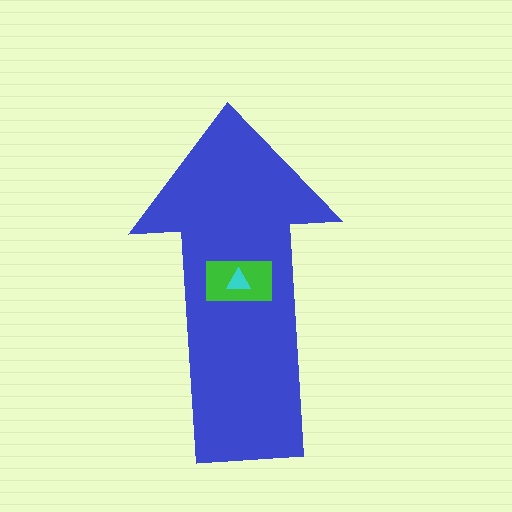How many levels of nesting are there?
3.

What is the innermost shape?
The cyan triangle.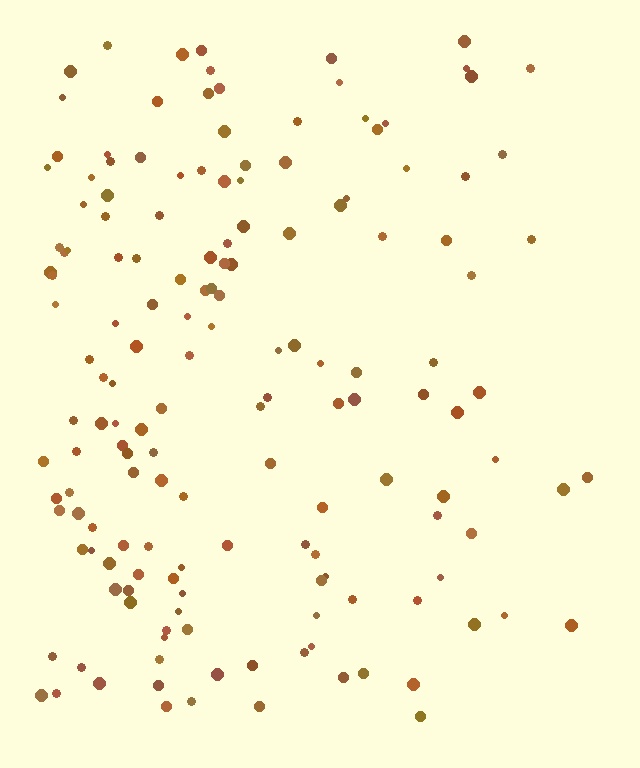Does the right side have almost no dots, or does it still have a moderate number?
Still a moderate number, just noticeably fewer than the left.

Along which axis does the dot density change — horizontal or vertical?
Horizontal.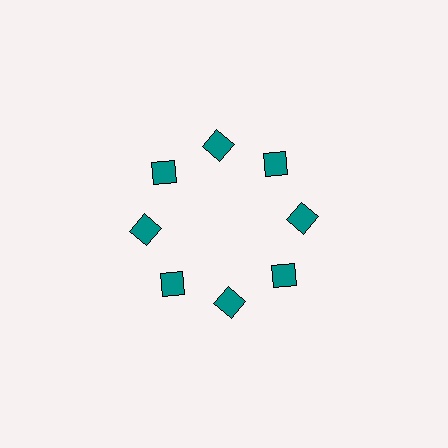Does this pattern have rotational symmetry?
Yes, this pattern has 8-fold rotational symmetry. It looks the same after rotating 45 degrees around the center.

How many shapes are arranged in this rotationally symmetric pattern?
There are 8 shapes, arranged in 8 groups of 1.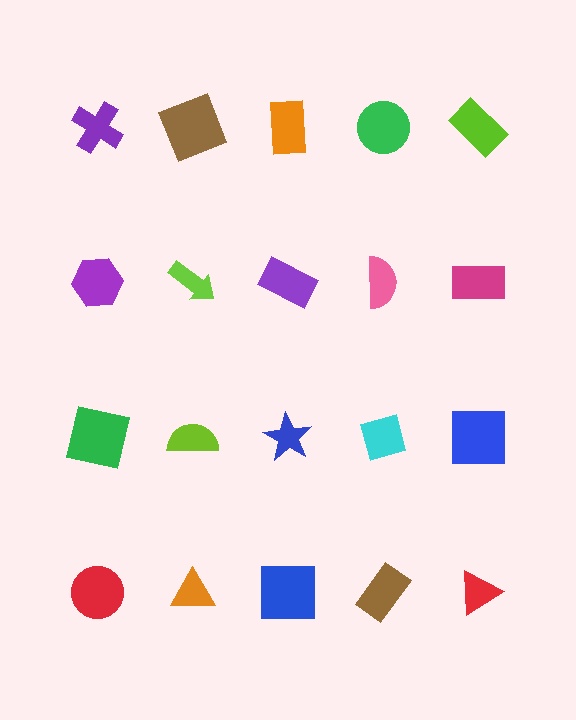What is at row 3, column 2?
A lime semicircle.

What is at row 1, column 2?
A brown square.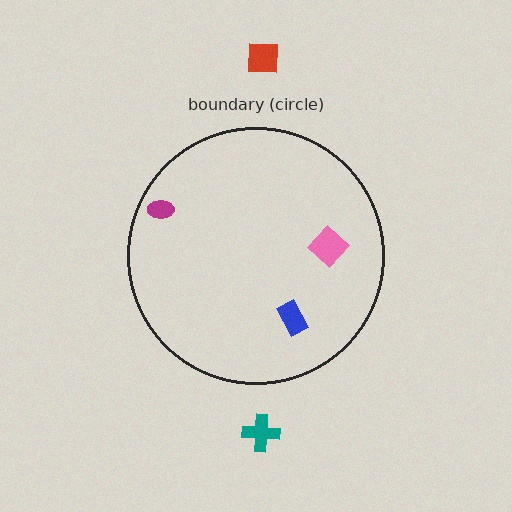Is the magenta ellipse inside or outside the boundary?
Inside.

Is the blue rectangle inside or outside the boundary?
Inside.